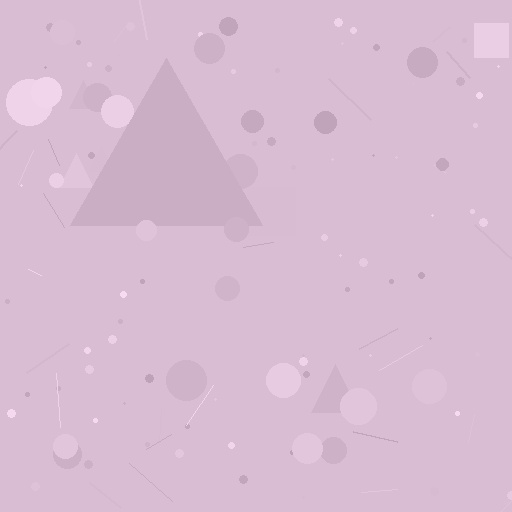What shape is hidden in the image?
A triangle is hidden in the image.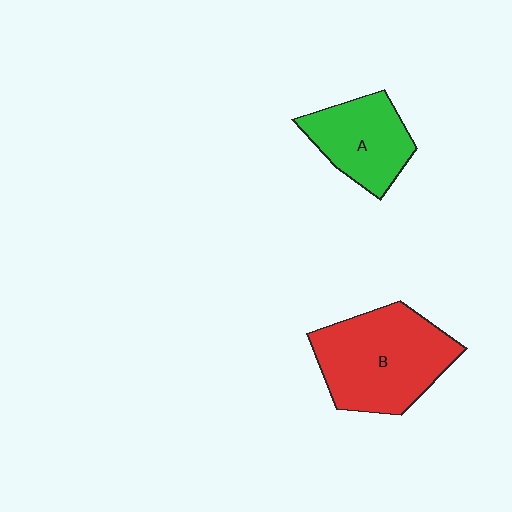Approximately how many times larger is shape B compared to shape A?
Approximately 1.6 times.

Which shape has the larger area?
Shape B (red).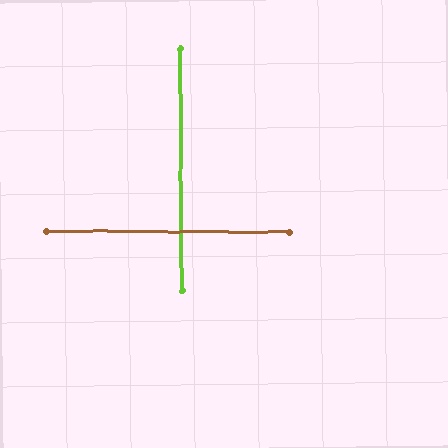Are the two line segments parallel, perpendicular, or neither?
Perpendicular — they meet at approximately 89°.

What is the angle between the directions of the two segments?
Approximately 89 degrees.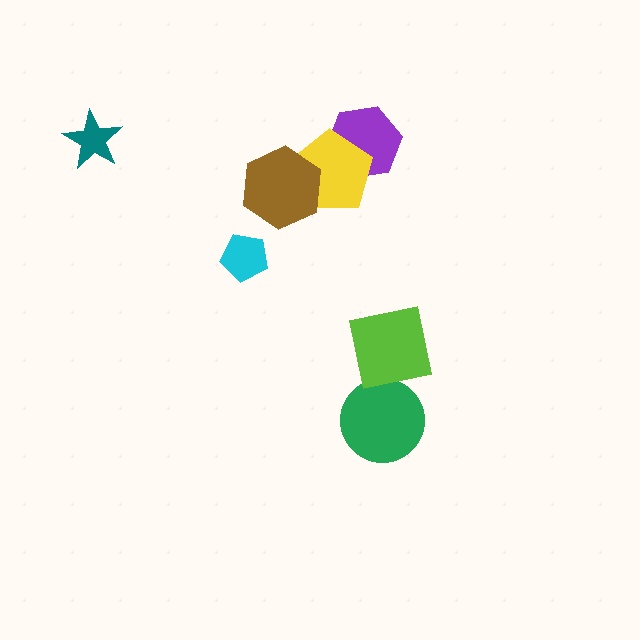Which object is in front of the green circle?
The lime square is in front of the green circle.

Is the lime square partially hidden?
No, no other shape covers it.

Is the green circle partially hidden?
Yes, it is partially covered by another shape.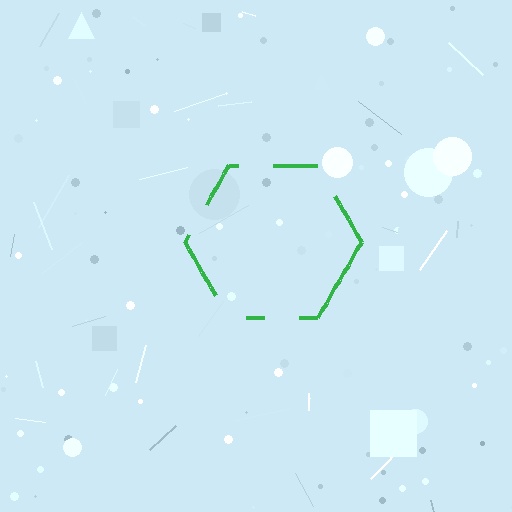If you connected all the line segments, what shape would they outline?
They would outline a hexagon.